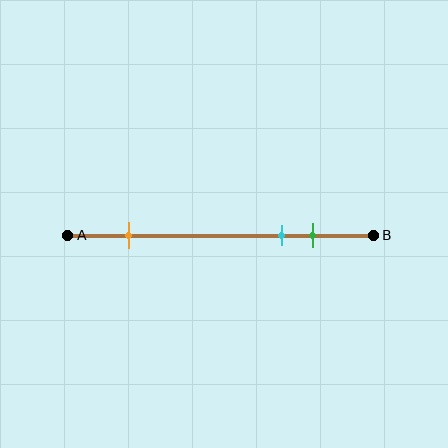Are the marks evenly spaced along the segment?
No, the marks are not evenly spaced.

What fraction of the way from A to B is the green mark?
The green mark is approximately 80% (0.8) of the way from A to B.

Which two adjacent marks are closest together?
The cyan and green marks are the closest adjacent pair.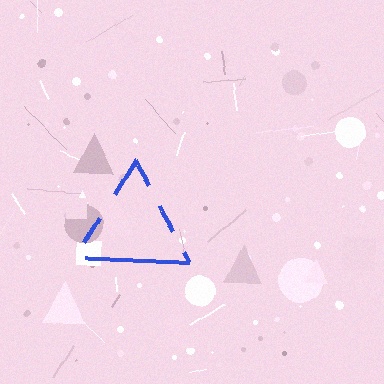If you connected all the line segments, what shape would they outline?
They would outline a triangle.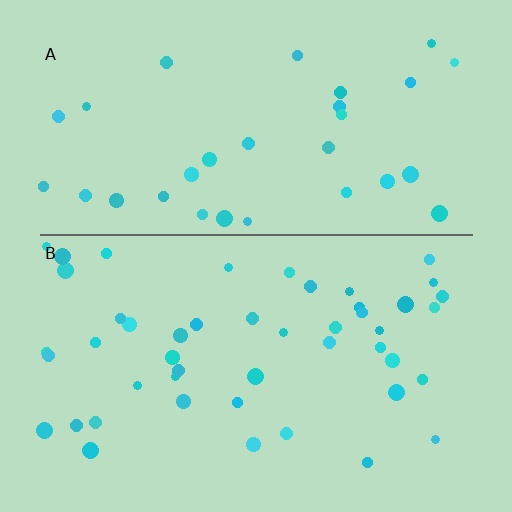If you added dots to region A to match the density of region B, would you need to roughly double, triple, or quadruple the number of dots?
Approximately double.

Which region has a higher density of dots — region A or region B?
B (the bottom).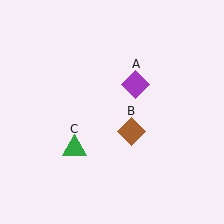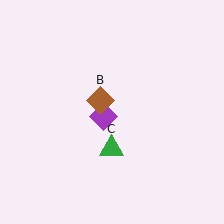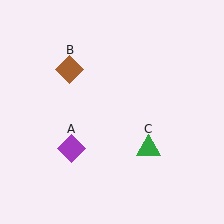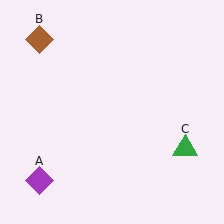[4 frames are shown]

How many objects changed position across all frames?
3 objects changed position: purple diamond (object A), brown diamond (object B), green triangle (object C).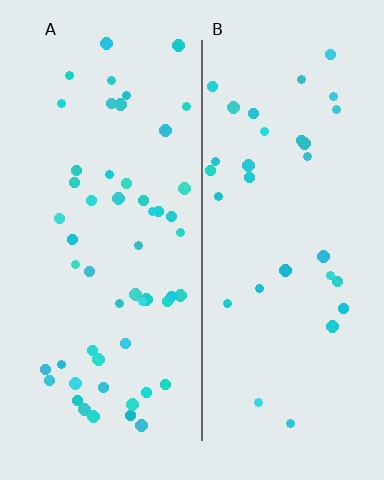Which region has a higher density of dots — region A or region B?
A (the left).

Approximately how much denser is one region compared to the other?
Approximately 1.7× — region A over region B.